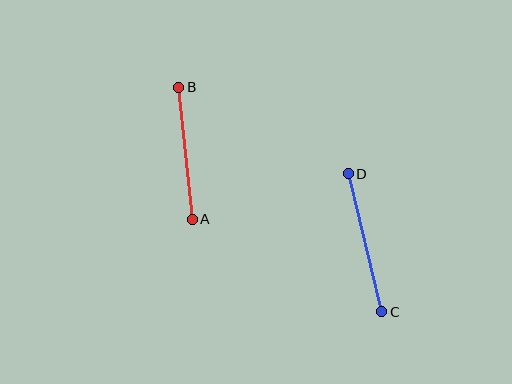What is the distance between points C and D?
The distance is approximately 142 pixels.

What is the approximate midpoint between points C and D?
The midpoint is at approximately (365, 243) pixels.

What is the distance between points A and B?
The distance is approximately 133 pixels.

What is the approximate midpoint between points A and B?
The midpoint is at approximately (185, 153) pixels.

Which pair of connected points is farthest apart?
Points C and D are farthest apart.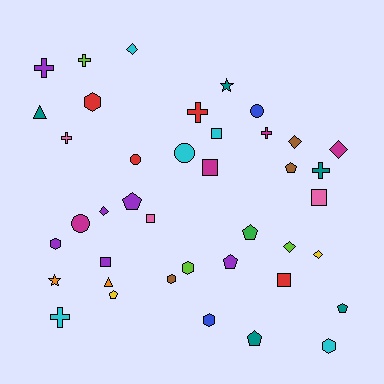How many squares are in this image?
There are 6 squares.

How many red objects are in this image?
There are 4 red objects.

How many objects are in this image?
There are 40 objects.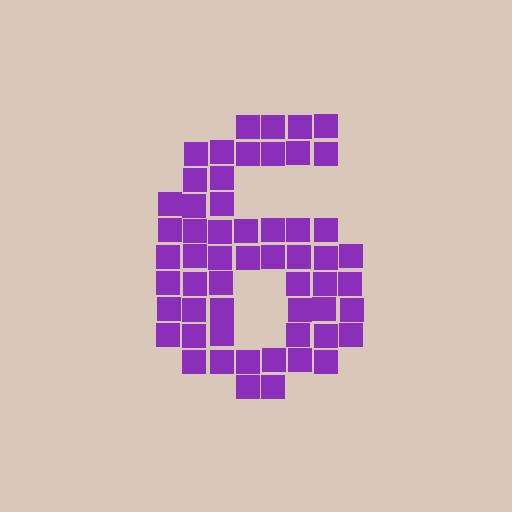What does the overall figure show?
The overall figure shows the digit 6.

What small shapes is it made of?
It is made of small squares.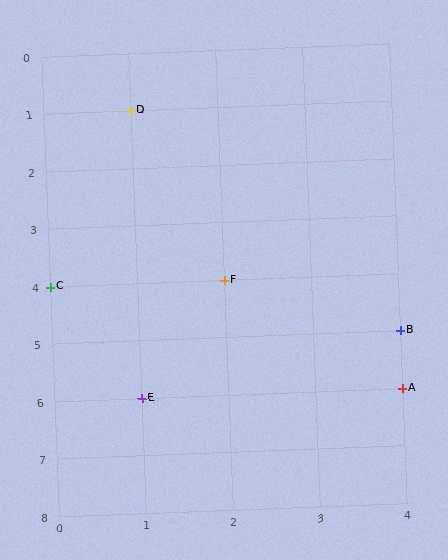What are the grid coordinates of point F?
Point F is at grid coordinates (2, 4).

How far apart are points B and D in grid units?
Points B and D are 3 columns and 4 rows apart (about 5.0 grid units diagonally).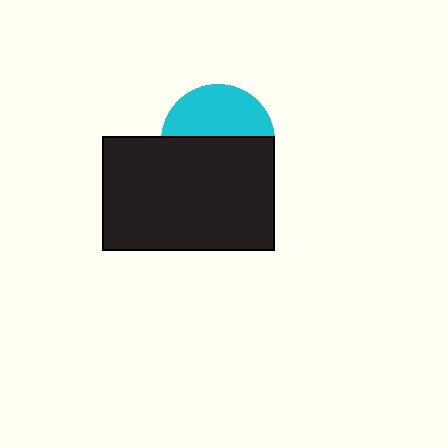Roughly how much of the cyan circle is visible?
A small part of it is visible (roughly 43%).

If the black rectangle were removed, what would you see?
You would see the complete cyan circle.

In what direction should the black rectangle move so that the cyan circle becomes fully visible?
The black rectangle should move down. That is the shortest direction to clear the overlap and leave the cyan circle fully visible.